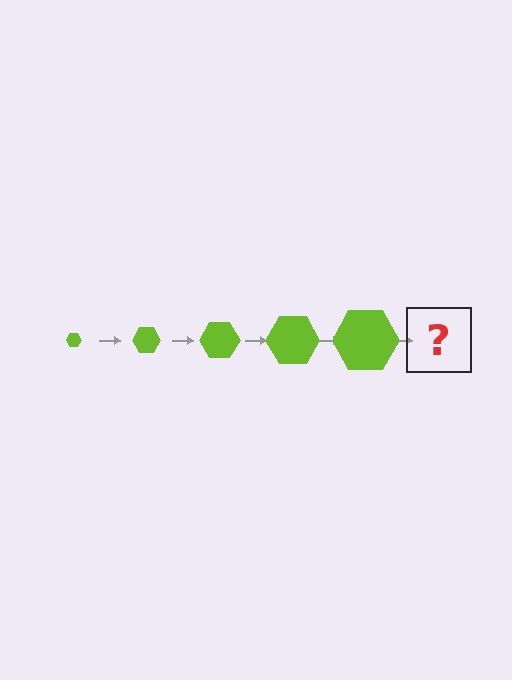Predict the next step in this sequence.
The next step is a lime hexagon, larger than the previous one.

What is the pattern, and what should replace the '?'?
The pattern is that the hexagon gets progressively larger each step. The '?' should be a lime hexagon, larger than the previous one.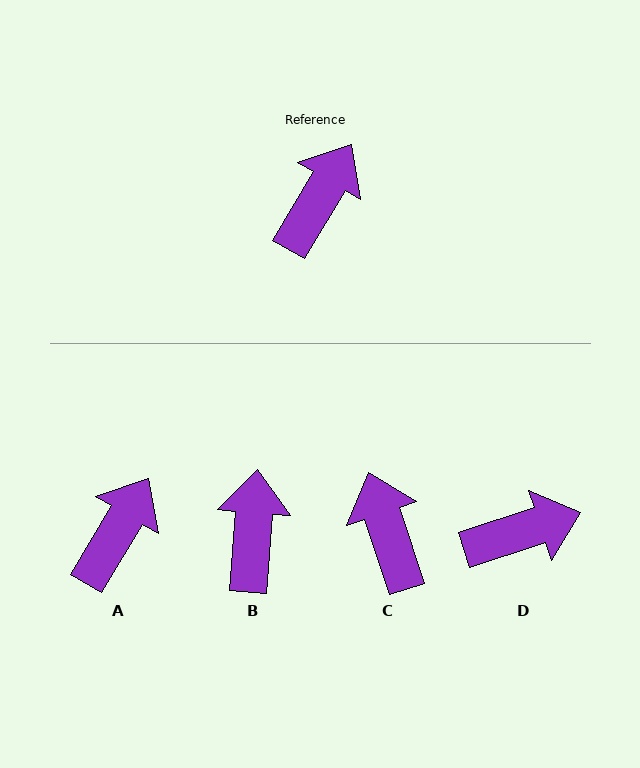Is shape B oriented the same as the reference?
No, it is off by about 26 degrees.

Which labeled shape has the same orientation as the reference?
A.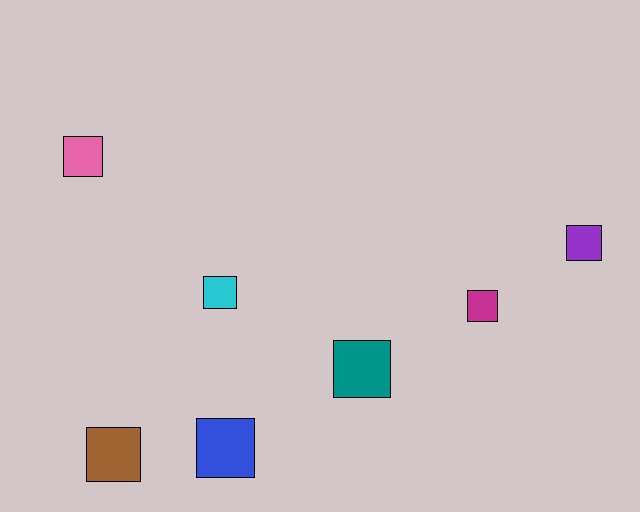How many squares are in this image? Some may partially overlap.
There are 7 squares.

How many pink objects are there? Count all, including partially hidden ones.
There is 1 pink object.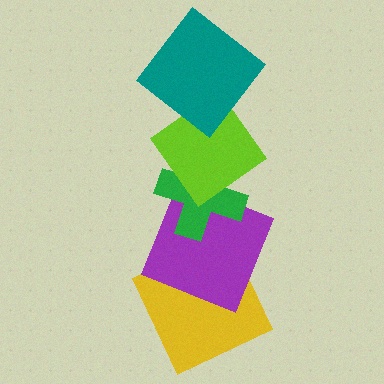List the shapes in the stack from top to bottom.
From top to bottom: the teal diamond, the lime diamond, the green cross, the purple square, the yellow square.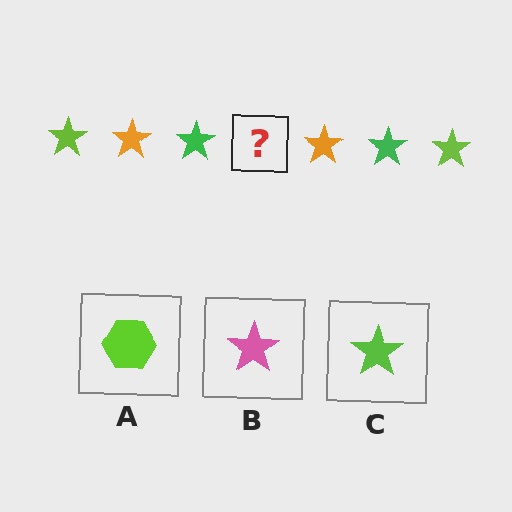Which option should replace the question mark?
Option C.